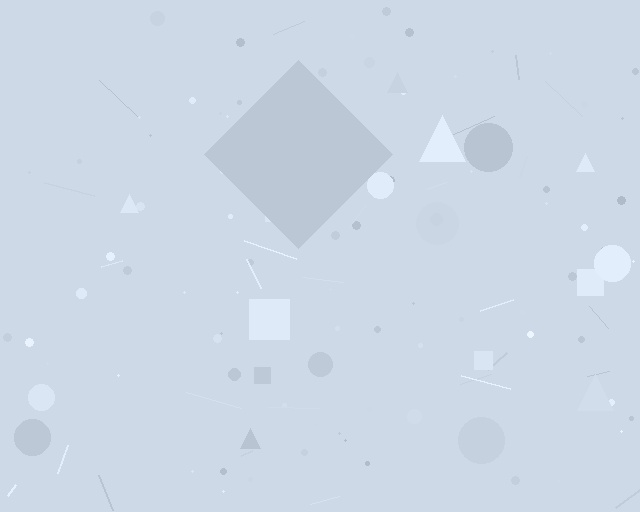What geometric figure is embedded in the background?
A diamond is embedded in the background.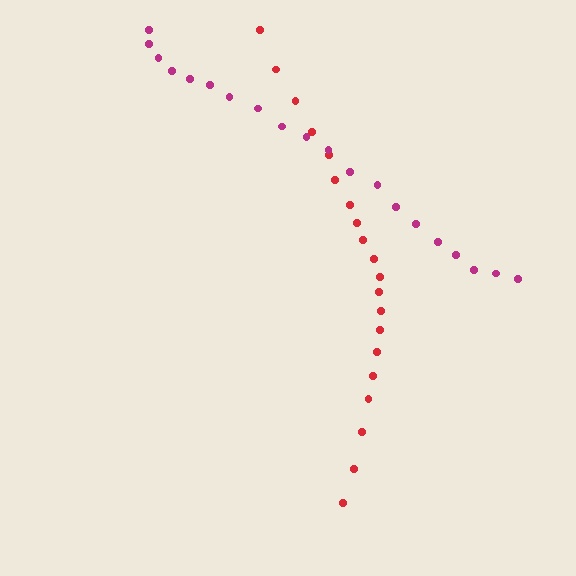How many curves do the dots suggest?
There are 2 distinct paths.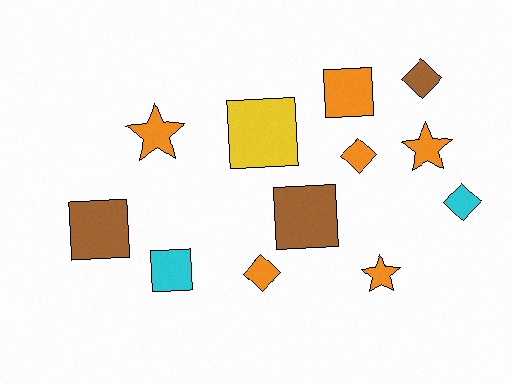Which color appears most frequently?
Orange, with 6 objects.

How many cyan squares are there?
There is 1 cyan square.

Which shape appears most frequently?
Square, with 5 objects.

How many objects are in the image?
There are 12 objects.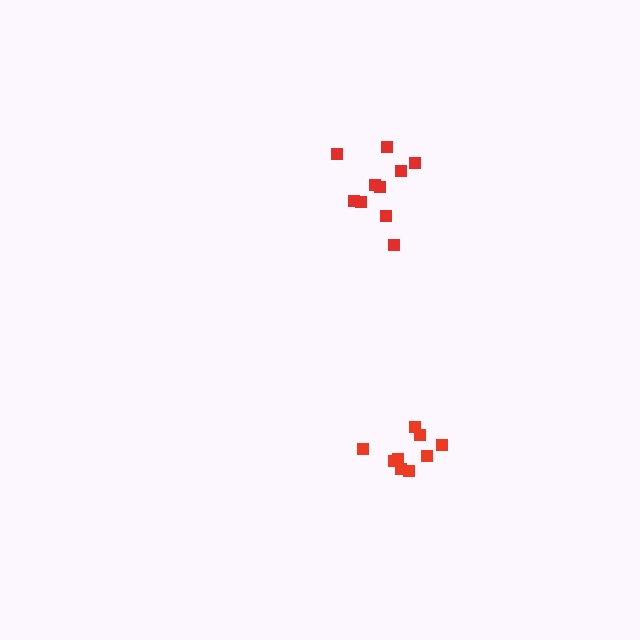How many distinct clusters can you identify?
There are 2 distinct clusters.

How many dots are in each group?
Group 1: 10 dots, Group 2: 9 dots (19 total).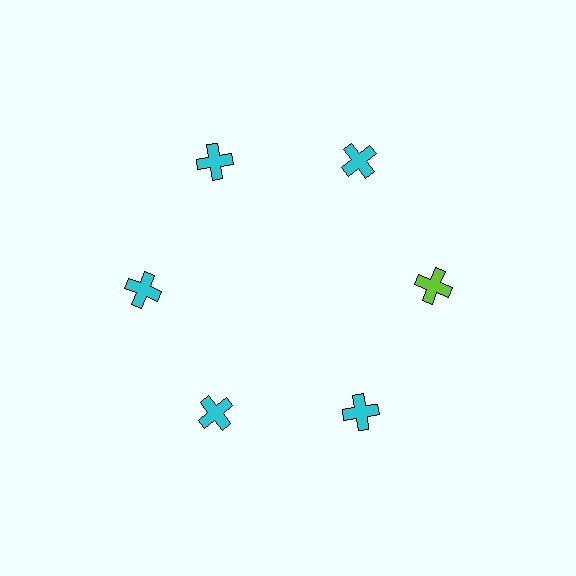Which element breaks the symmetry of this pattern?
The lime cross at roughly the 3 o'clock position breaks the symmetry. All other shapes are cyan crosses.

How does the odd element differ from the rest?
It has a different color: lime instead of cyan.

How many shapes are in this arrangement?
There are 6 shapes arranged in a ring pattern.